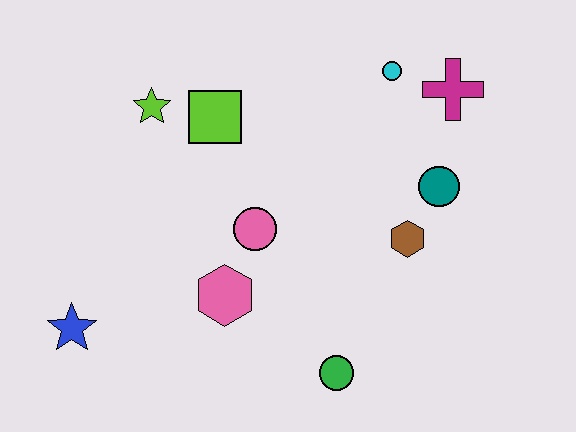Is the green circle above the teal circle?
No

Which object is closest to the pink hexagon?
The pink circle is closest to the pink hexagon.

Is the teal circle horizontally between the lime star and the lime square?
No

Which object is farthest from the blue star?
The magenta cross is farthest from the blue star.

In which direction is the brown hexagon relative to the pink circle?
The brown hexagon is to the right of the pink circle.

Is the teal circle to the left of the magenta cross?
Yes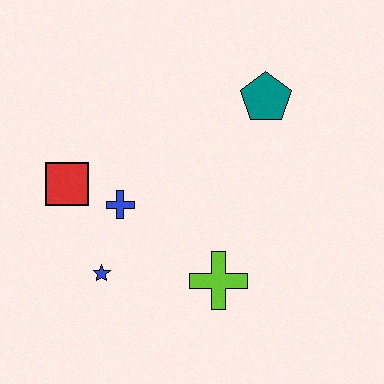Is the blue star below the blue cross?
Yes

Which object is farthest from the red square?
The teal pentagon is farthest from the red square.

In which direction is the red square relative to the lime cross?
The red square is to the left of the lime cross.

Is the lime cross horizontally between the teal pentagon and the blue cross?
Yes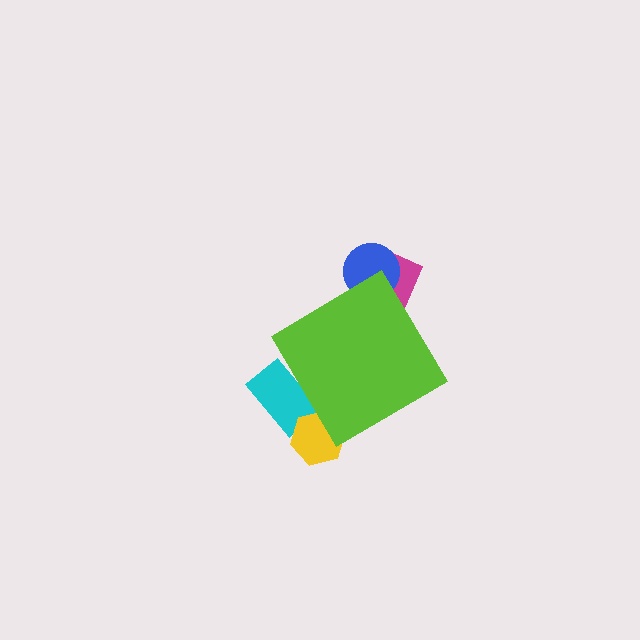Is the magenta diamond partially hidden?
Yes, the magenta diamond is partially hidden behind the lime diamond.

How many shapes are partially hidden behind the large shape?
4 shapes are partially hidden.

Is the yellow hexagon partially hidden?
Yes, the yellow hexagon is partially hidden behind the lime diamond.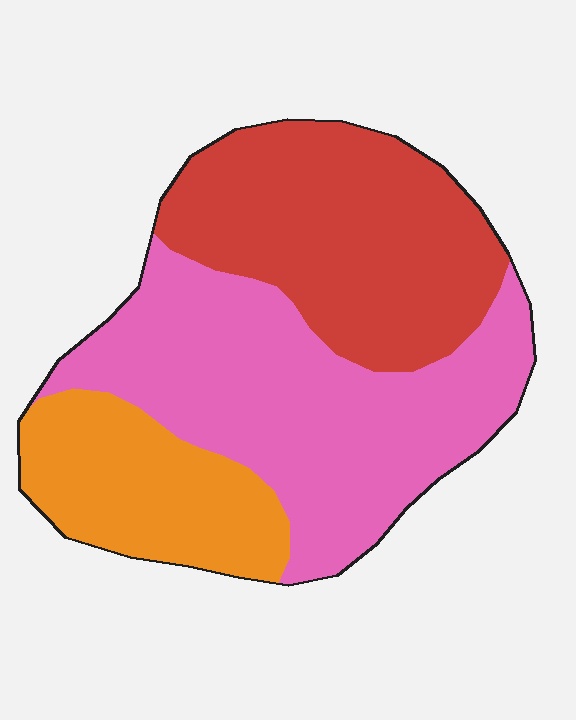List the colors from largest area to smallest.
From largest to smallest: pink, red, orange.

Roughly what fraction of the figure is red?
Red covers around 35% of the figure.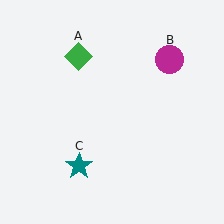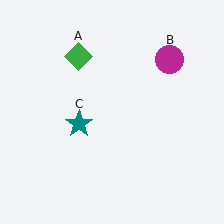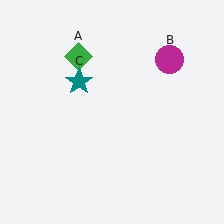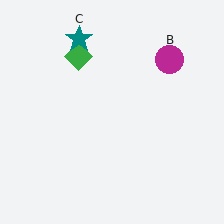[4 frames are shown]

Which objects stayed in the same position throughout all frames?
Green diamond (object A) and magenta circle (object B) remained stationary.